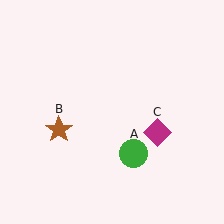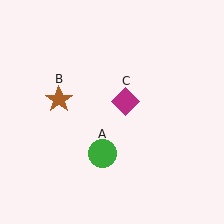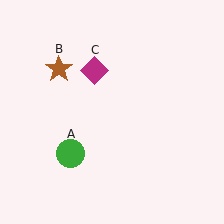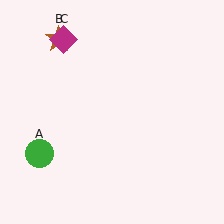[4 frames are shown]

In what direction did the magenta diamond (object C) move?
The magenta diamond (object C) moved up and to the left.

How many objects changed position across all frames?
3 objects changed position: green circle (object A), brown star (object B), magenta diamond (object C).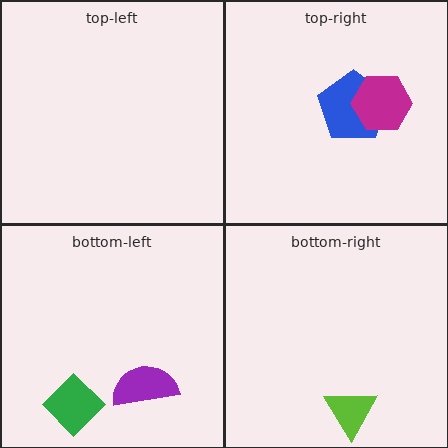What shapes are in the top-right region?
The blue pentagon, the magenta hexagon.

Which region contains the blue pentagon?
The top-right region.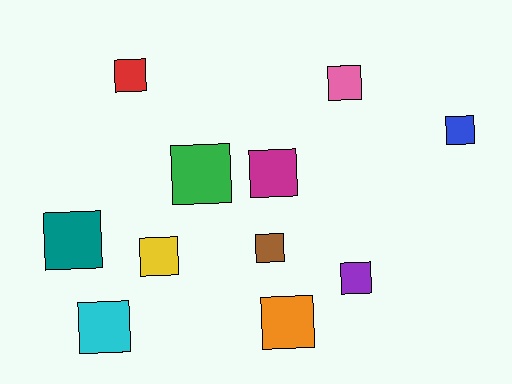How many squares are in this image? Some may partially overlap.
There are 11 squares.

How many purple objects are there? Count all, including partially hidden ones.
There is 1 purple object.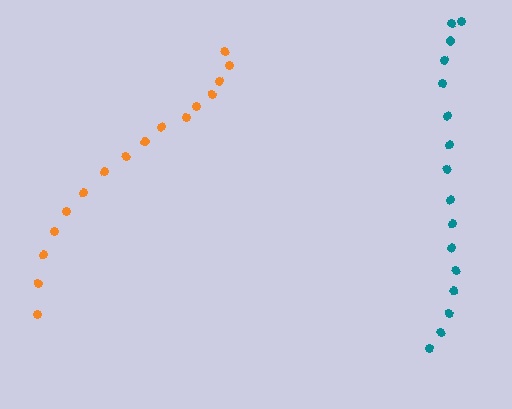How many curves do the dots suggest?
There are 2 distinct paths.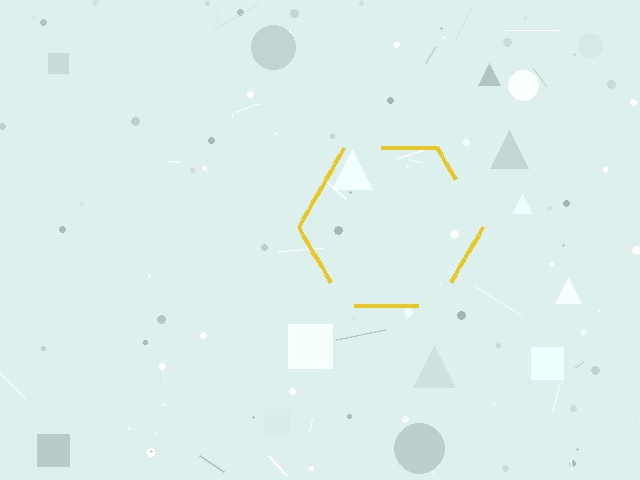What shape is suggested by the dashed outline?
The dashed outline suggests a hexagon.